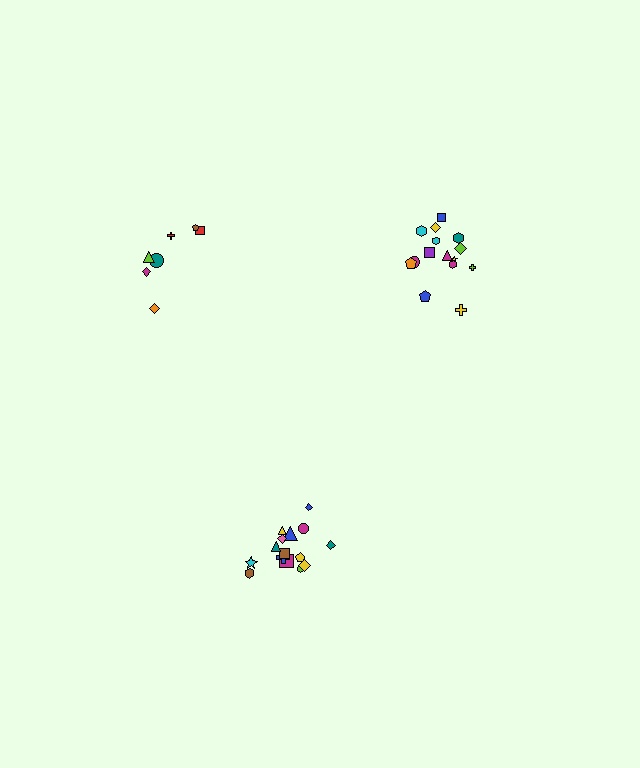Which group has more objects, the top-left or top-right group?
The top-right group.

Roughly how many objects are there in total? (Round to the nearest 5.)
Roughly 35 objects in total.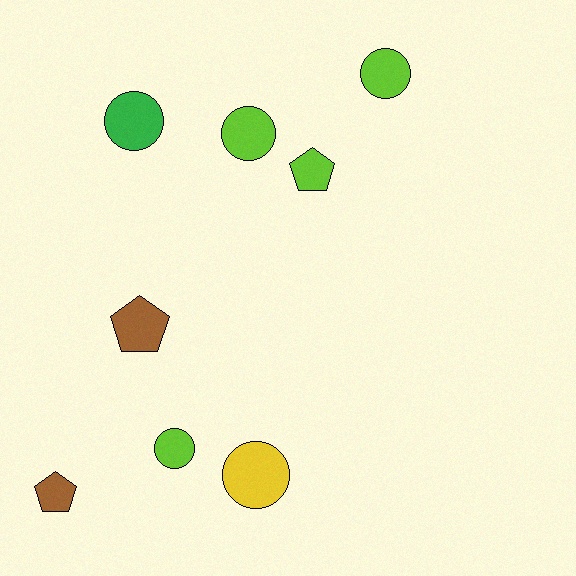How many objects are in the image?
There are 8 objects.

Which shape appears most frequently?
Circle, with 5 objects.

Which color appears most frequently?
Lime, with 4 objects.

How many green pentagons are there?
There are no green pentagons.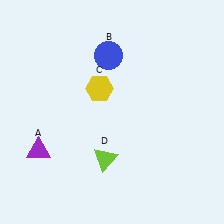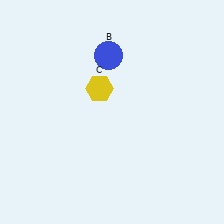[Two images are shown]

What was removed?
The purple triangle (A), the lime triangle (D) were removed in Image 2.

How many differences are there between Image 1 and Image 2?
There are 2 differences between the two images.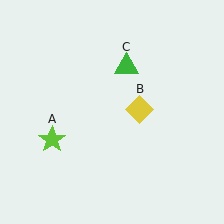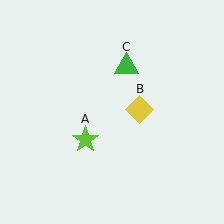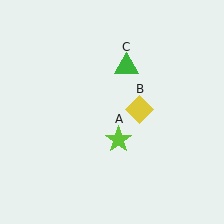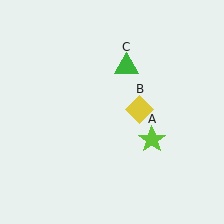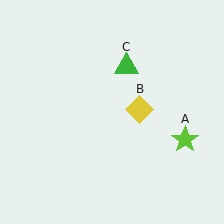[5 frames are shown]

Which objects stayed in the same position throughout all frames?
Yellow diamond (object B) and green triangle (object C) remained stationary.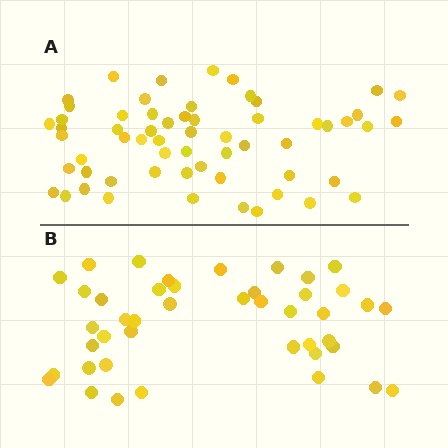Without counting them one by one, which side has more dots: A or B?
Region A (the top region) has more dots.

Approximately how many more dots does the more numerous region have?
Region A has approximately 15 more dots than region B.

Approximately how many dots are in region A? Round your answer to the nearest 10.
About 60 dots.